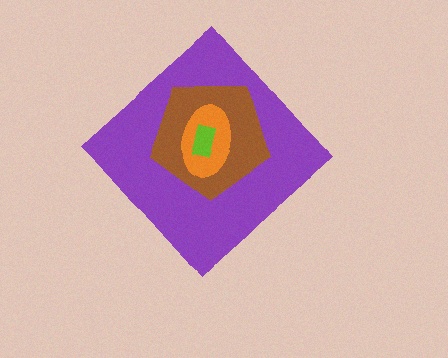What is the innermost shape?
The lime rectangle.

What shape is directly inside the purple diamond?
The brown pentagon.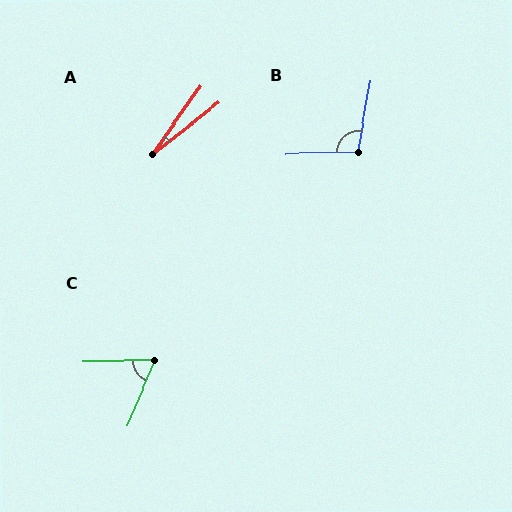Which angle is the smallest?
A, at approximately 17 degrees.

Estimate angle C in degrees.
Approximately 66 degrees.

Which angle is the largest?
B, at approximately 102 degrees.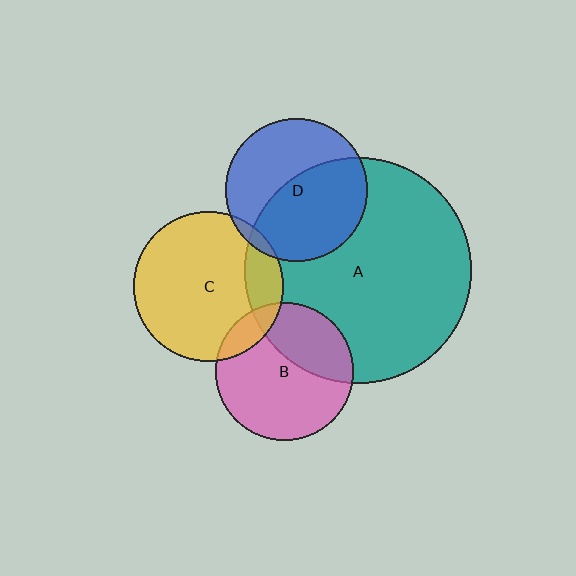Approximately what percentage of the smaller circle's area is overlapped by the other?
Approximately 10%.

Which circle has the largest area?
Circle A (teal).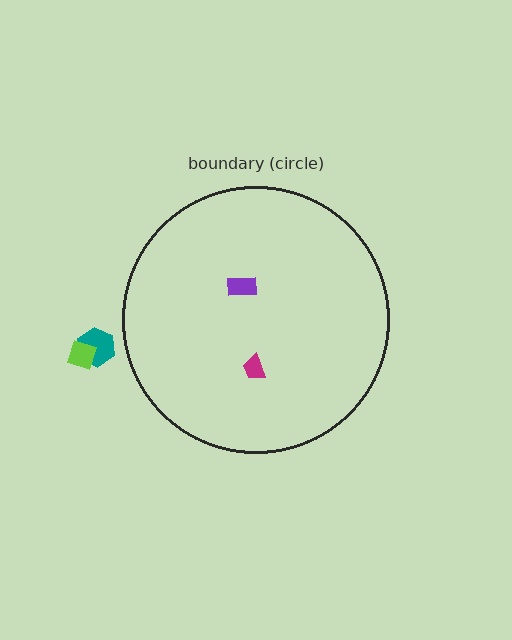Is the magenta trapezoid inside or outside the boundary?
Inside.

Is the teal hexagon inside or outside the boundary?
Outside.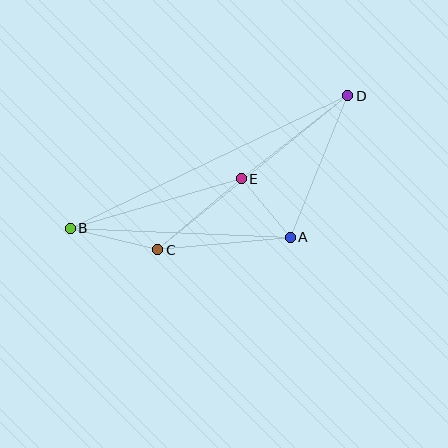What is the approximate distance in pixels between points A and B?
The distance between A and B is approximately 220 pixels.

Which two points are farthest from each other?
Points B and D are farthest from each other.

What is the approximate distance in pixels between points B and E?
The distance between B and E is approximately 178 pixels.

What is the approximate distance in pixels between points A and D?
The distance between A and D is approximately 152 pixels.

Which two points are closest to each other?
Points A and E are closest to each other.